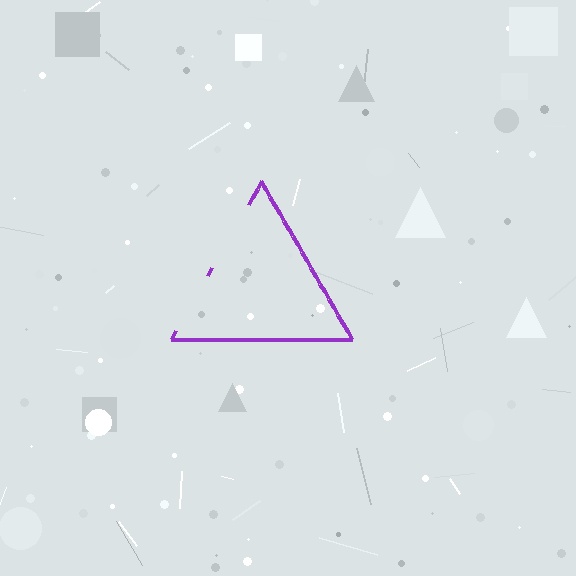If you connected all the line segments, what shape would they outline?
They would outline a triangle.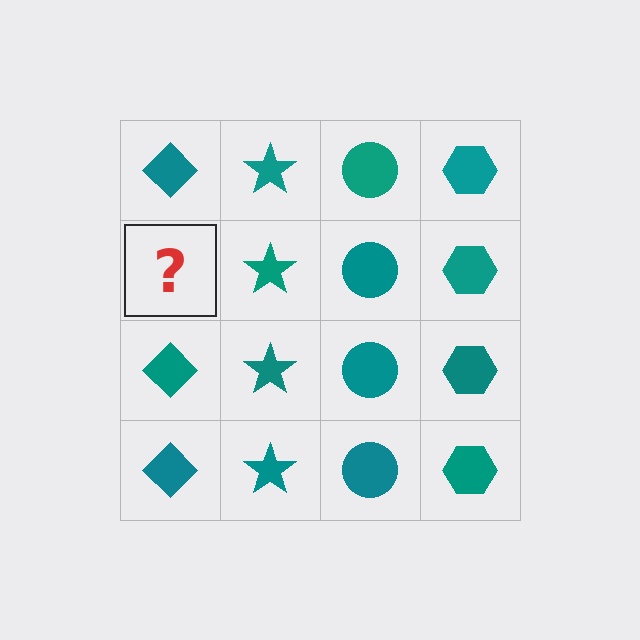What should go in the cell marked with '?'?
The missing cell should contain a teal diamond.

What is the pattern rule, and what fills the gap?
The rule is that each column has a consistent shape. The gap should be filled with a teal diamond.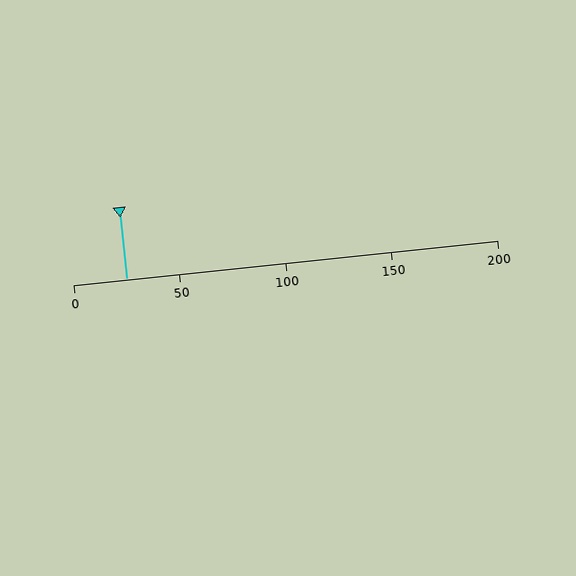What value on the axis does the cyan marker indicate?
The marker indicates approximately 25.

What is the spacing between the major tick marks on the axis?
The major ticks are spaced 50 apart.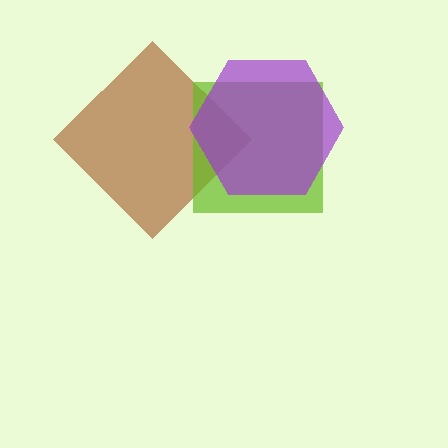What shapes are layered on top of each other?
The layered shapes are: a brown diamond, a lime square, a purple hexagon.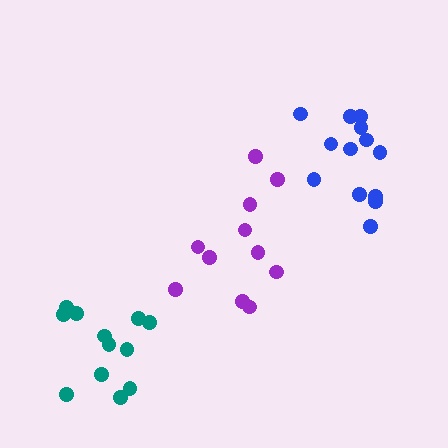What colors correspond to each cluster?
The clusters are colored: purple, blue, teal.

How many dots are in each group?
Group 1: 11 dots, Group 2: 13 dots, Group 3: 12 dots (36 total).